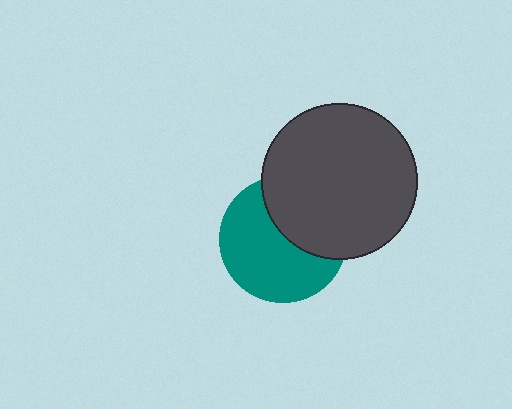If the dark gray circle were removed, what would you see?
You would see the complete teal circle.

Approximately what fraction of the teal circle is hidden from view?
Roughly 39% of the teal circle is hidden behind the dark gray circle.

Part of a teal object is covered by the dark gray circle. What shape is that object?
It is a circle.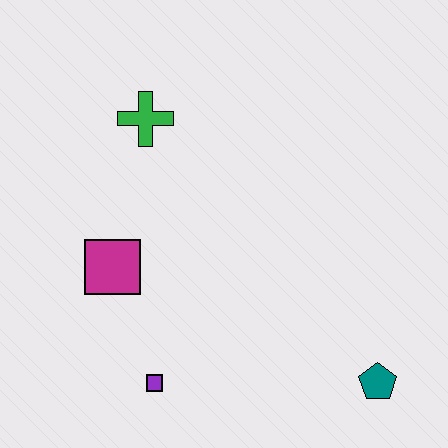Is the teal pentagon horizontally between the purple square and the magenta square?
No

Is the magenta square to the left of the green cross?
Yes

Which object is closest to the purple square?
The magenta square is closest to the purple square.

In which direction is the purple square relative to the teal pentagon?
The purple square is to the left of the teal pentagon.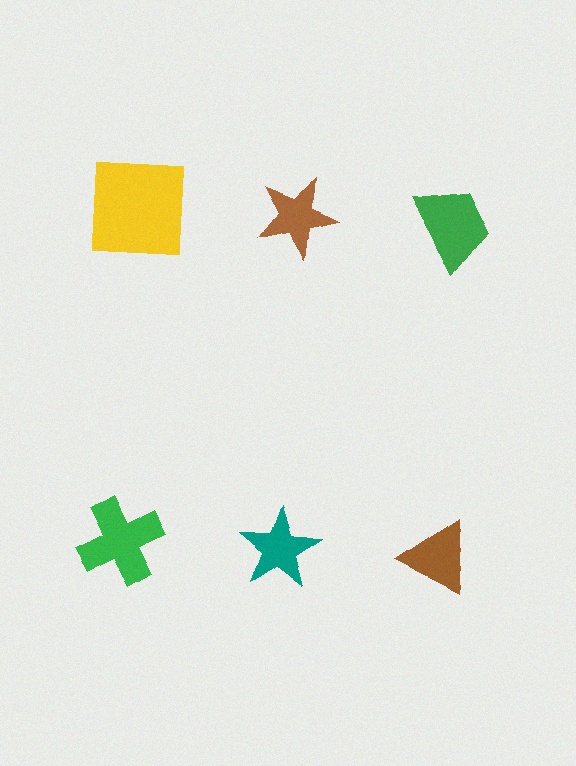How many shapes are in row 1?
3 shapes.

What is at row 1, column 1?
A yellow square.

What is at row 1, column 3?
A green trapezoid.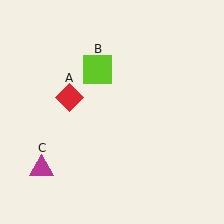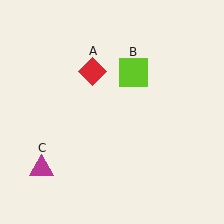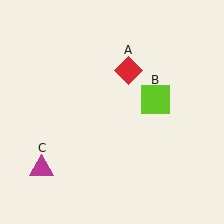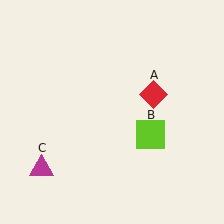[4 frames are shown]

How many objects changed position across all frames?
2 objects changed position: red diamond (object A), lime square (object B).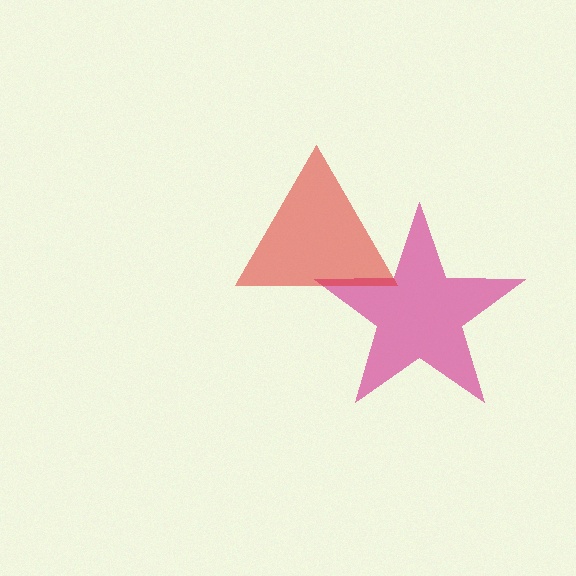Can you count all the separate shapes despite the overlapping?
Yes, there are 2 separate shapes.